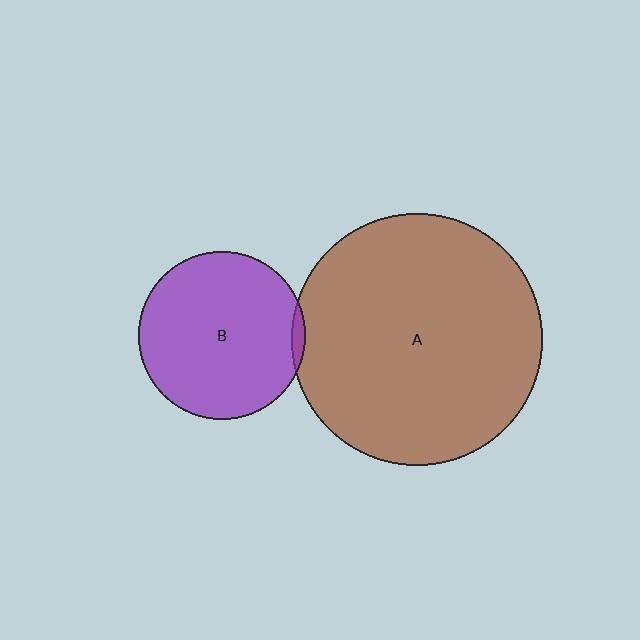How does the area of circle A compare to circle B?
Approximately 2.3 times.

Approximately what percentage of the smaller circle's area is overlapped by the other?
Approximately 5%.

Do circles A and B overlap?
Yes.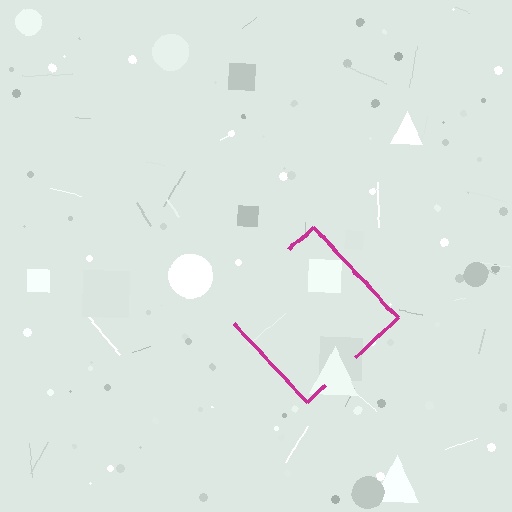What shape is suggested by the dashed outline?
The dashed outline suggests a diamond.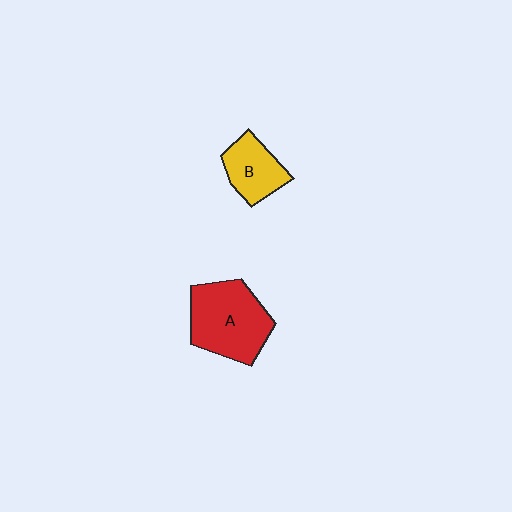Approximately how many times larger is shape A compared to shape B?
Approximately 1.7 times.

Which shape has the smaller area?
Shape B (yellow).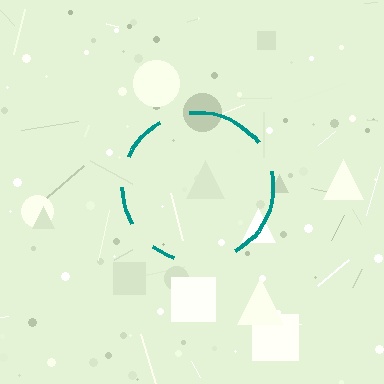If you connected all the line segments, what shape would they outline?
They would outline a circle.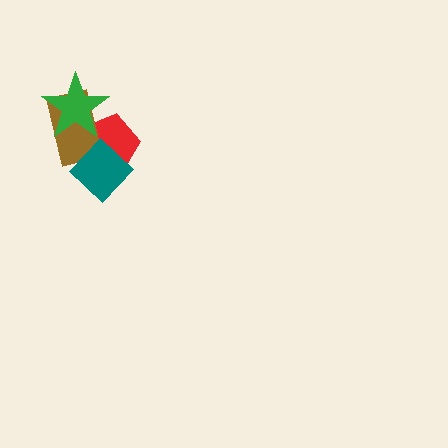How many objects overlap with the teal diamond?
2 objects overlap with the teal diamond.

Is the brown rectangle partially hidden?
Yes, it is partially covered by another shape.